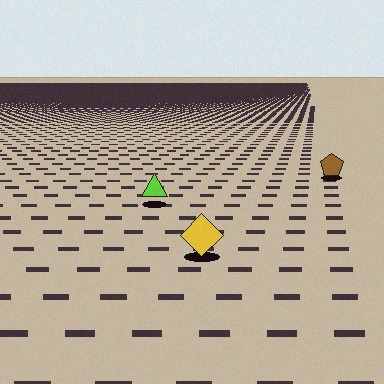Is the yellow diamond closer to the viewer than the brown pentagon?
Yes. The yellow diamond is closer — you can tell from the texture gradient: the ground texture is coarser near it.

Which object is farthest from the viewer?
The brown pentagon is farthest from the viewer. It appears smaller and the ground texture around it is denser.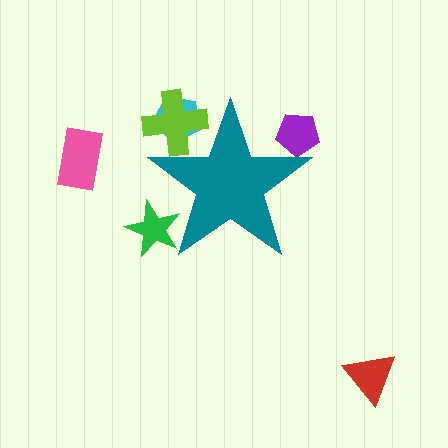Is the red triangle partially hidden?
No, the red triangle is fully visible.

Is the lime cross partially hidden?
Yes, the lime cross is partially hidden behind the teal star.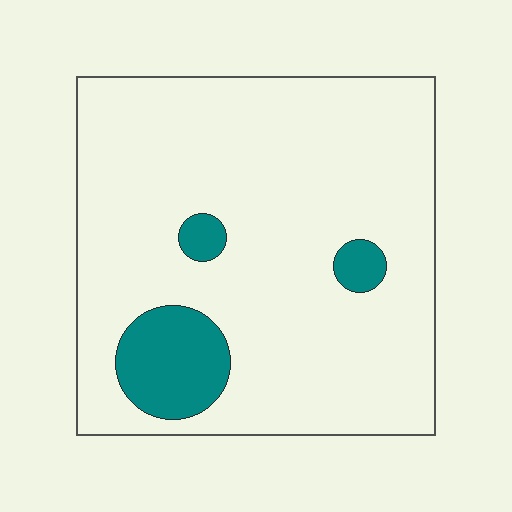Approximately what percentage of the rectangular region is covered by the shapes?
Approximately 10%.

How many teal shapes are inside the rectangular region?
3.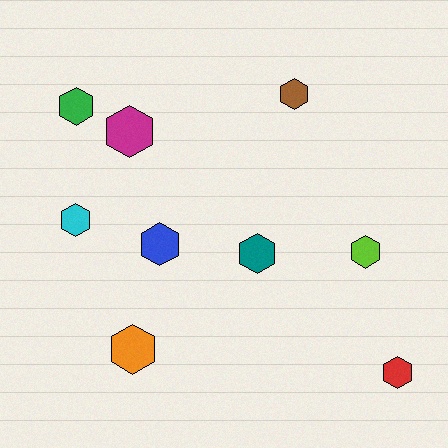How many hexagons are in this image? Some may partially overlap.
There are 9 hexagons.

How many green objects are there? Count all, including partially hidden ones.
There is 1 green object.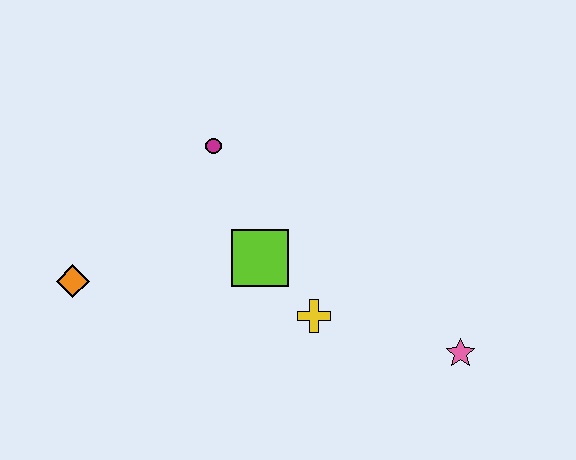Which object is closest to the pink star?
The yellow cross is closest to the pink star.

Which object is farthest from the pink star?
The orange diamond is farthest from the pink star.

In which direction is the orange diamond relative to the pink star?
The orange diamond is to the left of the pink star.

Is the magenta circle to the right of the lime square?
No